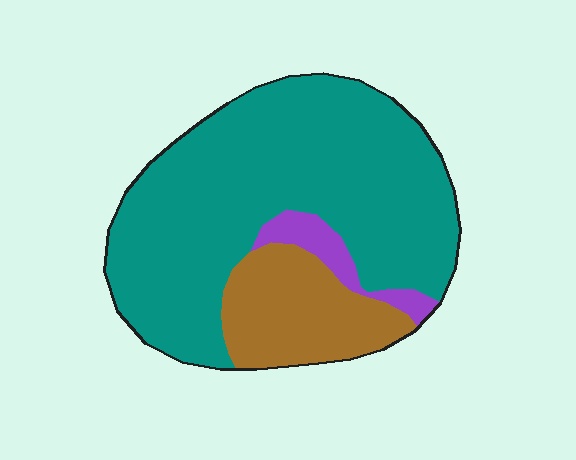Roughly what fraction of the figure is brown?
Brown covers about 20% of the figure.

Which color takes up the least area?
Purple, at roughly 5%.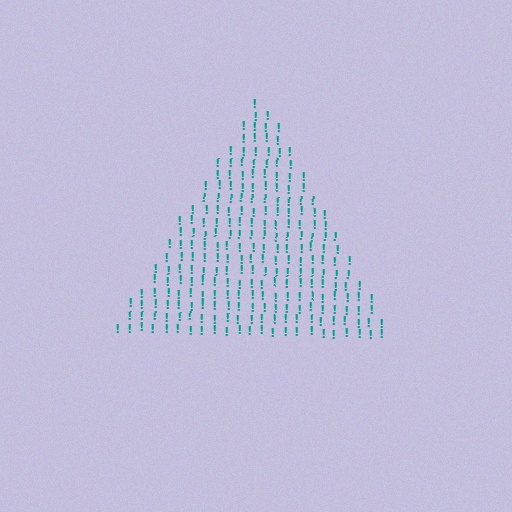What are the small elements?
The small elements are exclamation marks.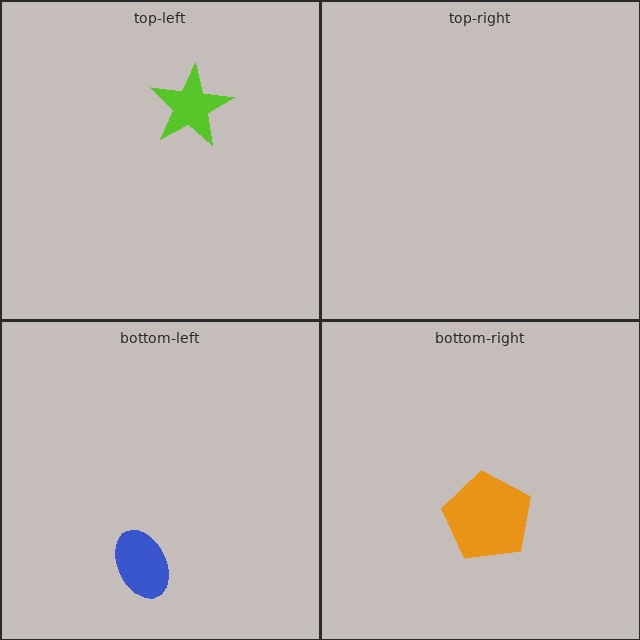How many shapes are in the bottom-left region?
1.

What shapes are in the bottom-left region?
The blue ellipse.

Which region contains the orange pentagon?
The bottom-right region.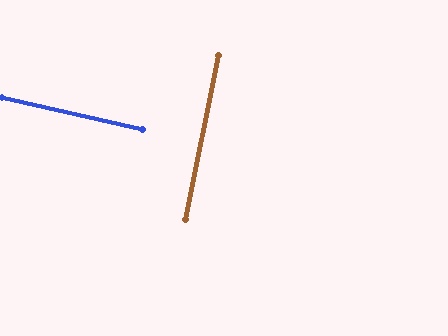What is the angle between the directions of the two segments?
Approximately 88 degrees.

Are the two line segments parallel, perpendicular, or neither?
Perpendicular — they meet at approximately 88°.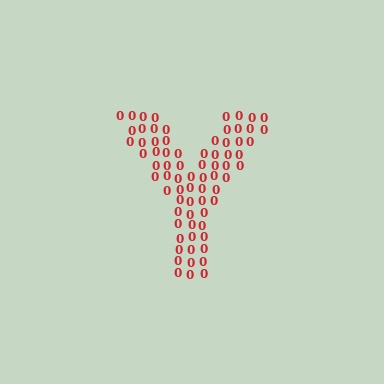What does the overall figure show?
The overall figure shows the letter Y.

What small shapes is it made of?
It is made of small digit 0's.